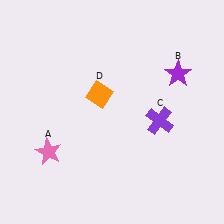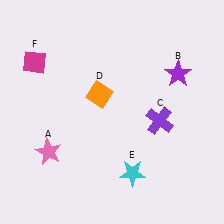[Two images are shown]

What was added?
A cyan star (E), a magenta diamond (F) were added in Image 2.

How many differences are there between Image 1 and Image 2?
There are 2 differences between the two images.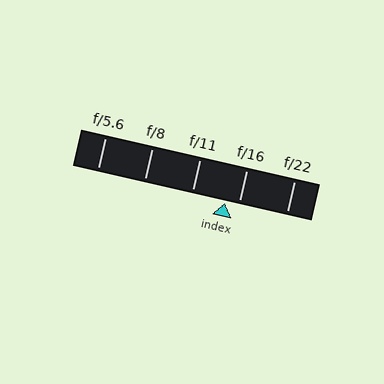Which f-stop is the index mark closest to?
The index mark is closest to f/16.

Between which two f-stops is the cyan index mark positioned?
The index mark is between f/11 and f/16.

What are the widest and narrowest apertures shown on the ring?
The widest aperture shown is f/5.6 and the narrowest is f/22.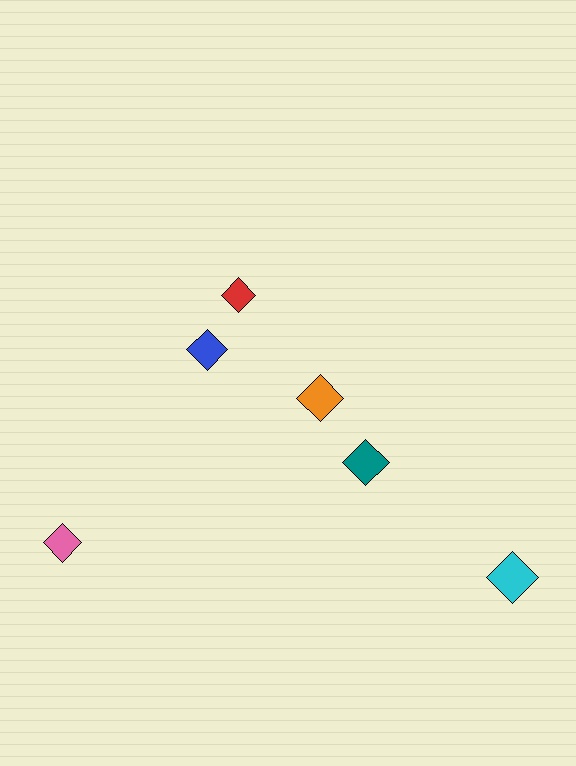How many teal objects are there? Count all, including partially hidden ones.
There is 1 teal object.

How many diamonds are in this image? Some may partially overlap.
There are 6 diamonds.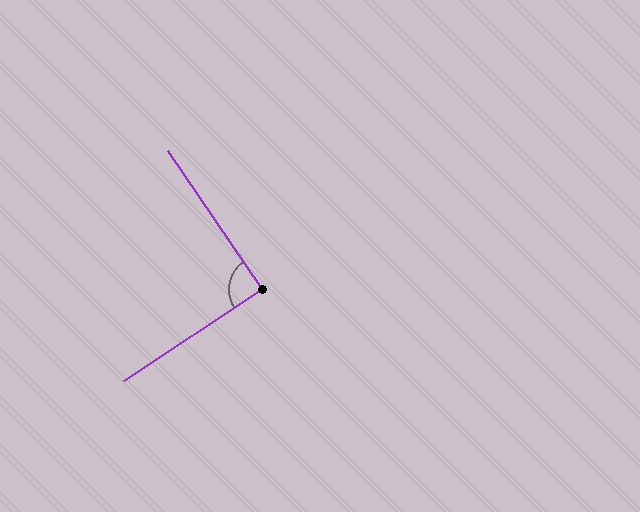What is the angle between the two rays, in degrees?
Approximately 89 degrees.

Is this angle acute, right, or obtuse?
It is approximately a right angle.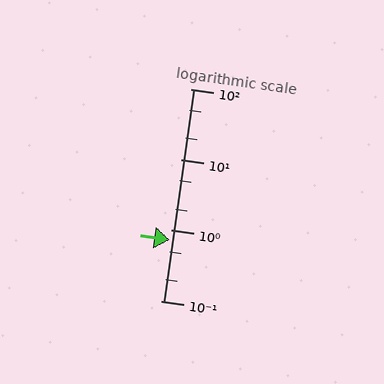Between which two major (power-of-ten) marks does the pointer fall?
The pointer is between 0.1 and 1.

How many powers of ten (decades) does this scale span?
The scale spans 3 decades, from 0.1 to 100.